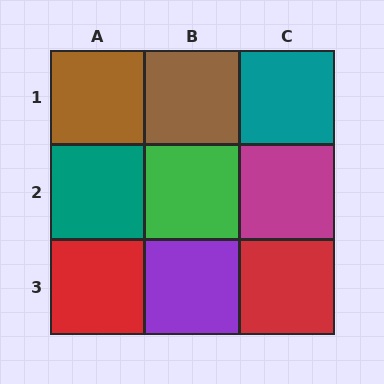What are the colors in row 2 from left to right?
Teal, green, magenta.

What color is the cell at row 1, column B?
Brown.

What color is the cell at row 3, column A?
Red.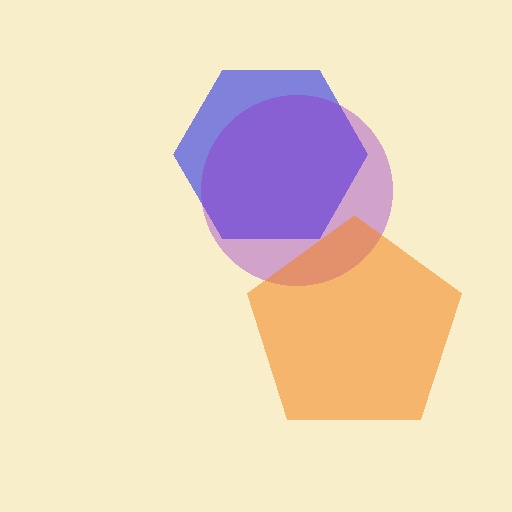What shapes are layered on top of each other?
The layered shapes are: a blue hexagon, a purple circle, an orange pentagon.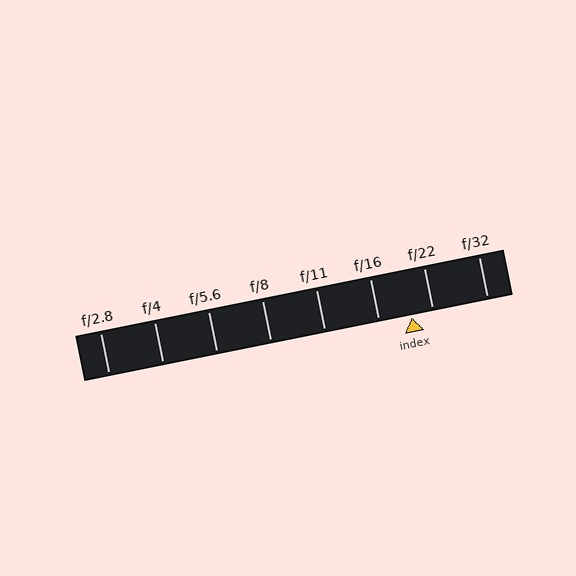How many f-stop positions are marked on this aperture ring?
There are 8 f-stop positions marked.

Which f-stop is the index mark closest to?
The index mark is closest to f/22.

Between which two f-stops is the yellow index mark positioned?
The index mark is between f/16 and f/22.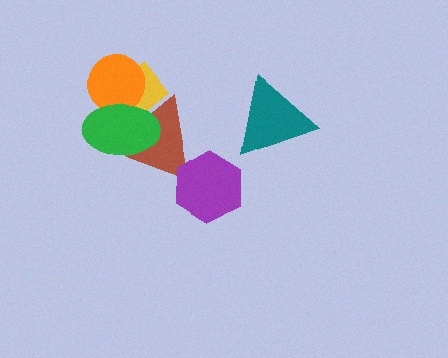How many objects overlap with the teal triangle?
0 objects overlap with the teal triangle.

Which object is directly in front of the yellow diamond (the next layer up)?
The orange circle is directly in front of the yellow diamond.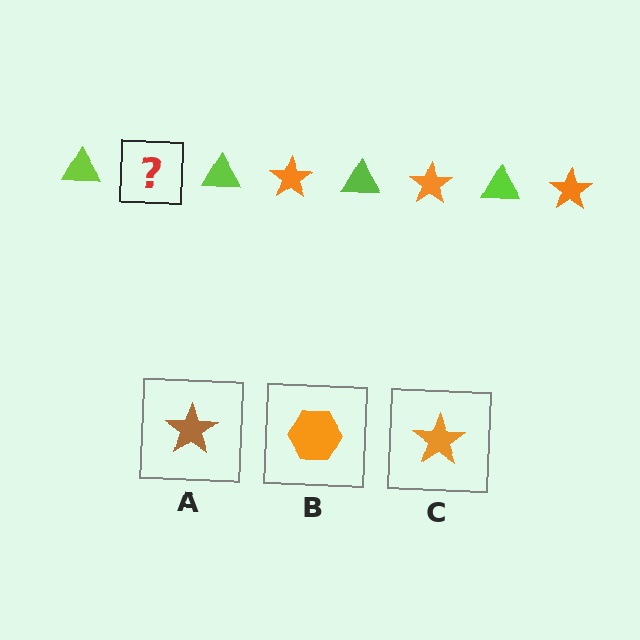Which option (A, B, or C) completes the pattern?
C.